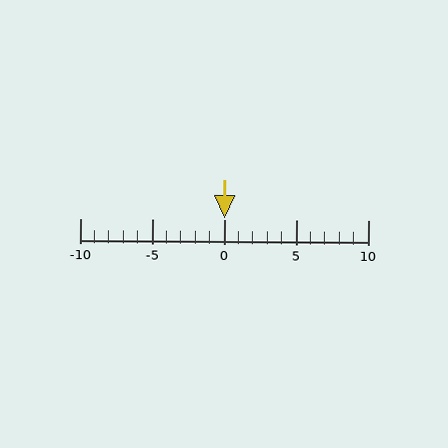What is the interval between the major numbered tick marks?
The major tick marks are spaced 5 units apart.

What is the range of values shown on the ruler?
The ruler shows values from -10 to 10.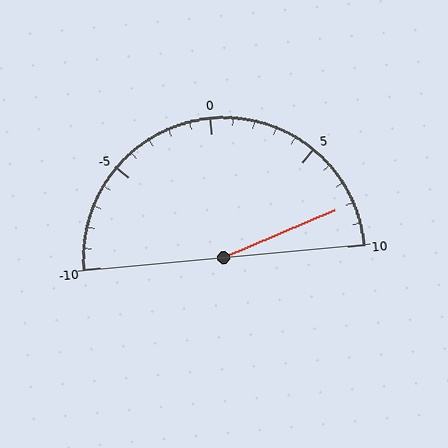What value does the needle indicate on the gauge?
The needle indicates approximately 8.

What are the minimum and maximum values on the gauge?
The gauge ranges from -10 to 10.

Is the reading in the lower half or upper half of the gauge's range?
The reading is in the upper half of the range (-10 to 10).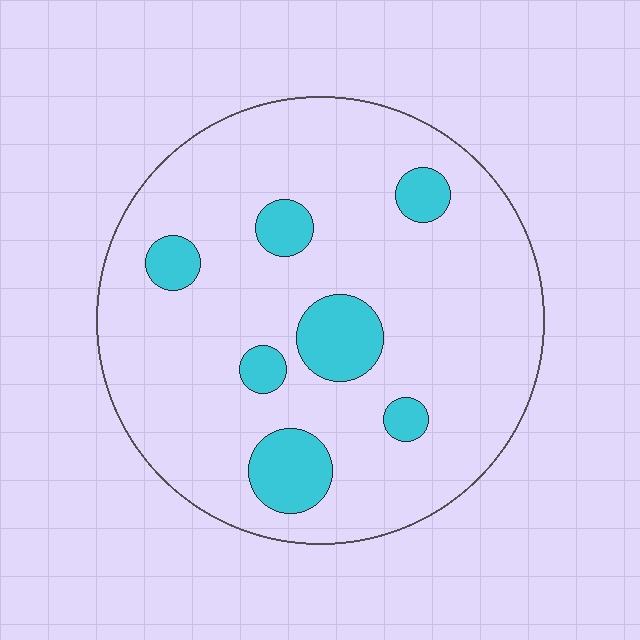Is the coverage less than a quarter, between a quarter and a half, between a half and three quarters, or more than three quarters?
Less than a quarter.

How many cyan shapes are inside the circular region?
7.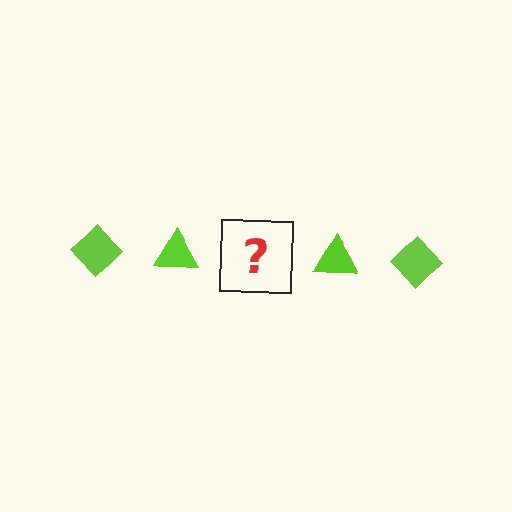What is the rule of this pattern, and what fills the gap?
The rule is that the pattern cycles through diamond, triangle shapes in lime. The gap should be filled with a lime diamond.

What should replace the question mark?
The question mark should be replaced with a lime diamond.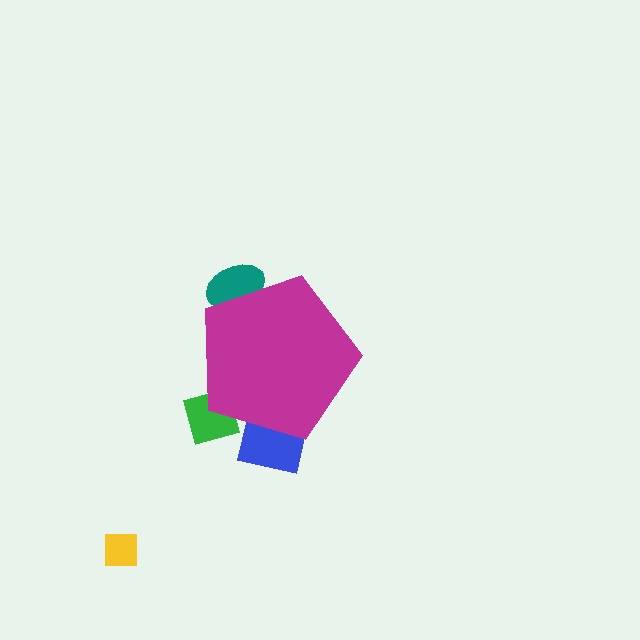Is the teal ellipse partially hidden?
Yes, the teal ellipse is partially hidden behind the magenta pentagon.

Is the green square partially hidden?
Yes, the green square is partially hidden behind the magenta pentagon.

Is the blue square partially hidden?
Yes, the blue square is partially hidden behind the magenta pentagon.